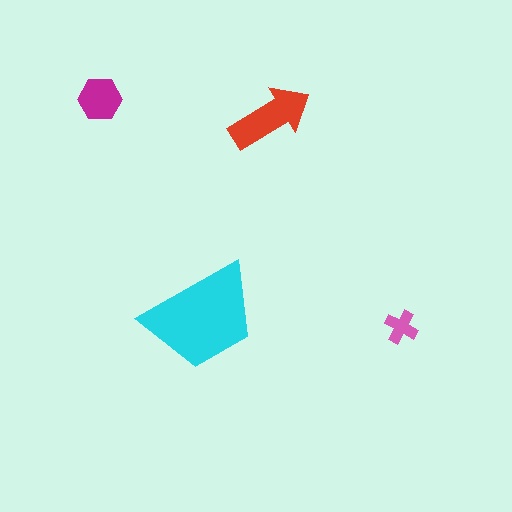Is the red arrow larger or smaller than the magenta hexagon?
Larger.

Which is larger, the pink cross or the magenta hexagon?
The magenta hexagon.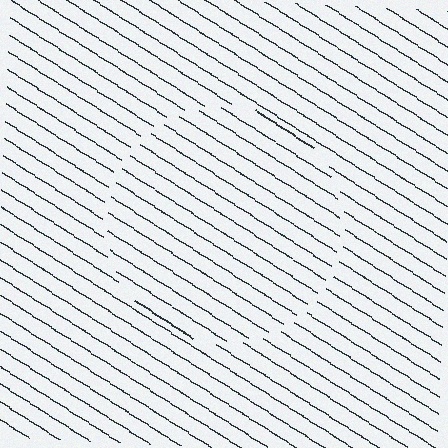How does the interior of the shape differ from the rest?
The interior of the shape contains the same grating, shifted by half a period — the contour is defined by the phase discontinuity where line-ends from the inner and outer gratings abut.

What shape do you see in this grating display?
An illusory circle. The interior of the shape contains the same grating, shifted by half a period — the contour is defined by the phase discontinuity where line-ends from the inner and outer gratings abut.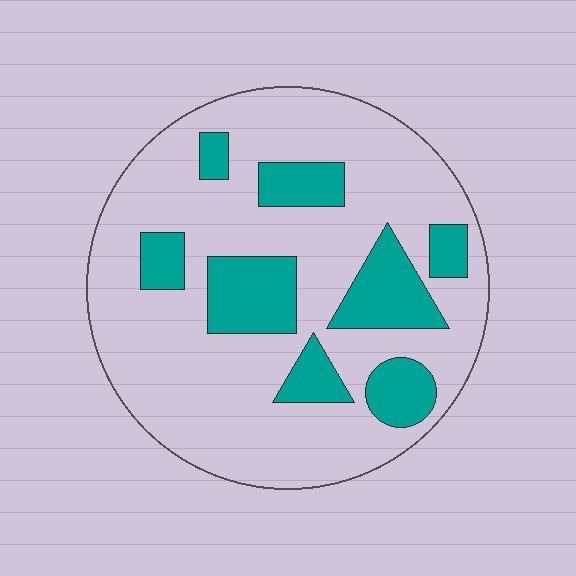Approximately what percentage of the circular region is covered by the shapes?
Approximately 25%.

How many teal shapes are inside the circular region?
8.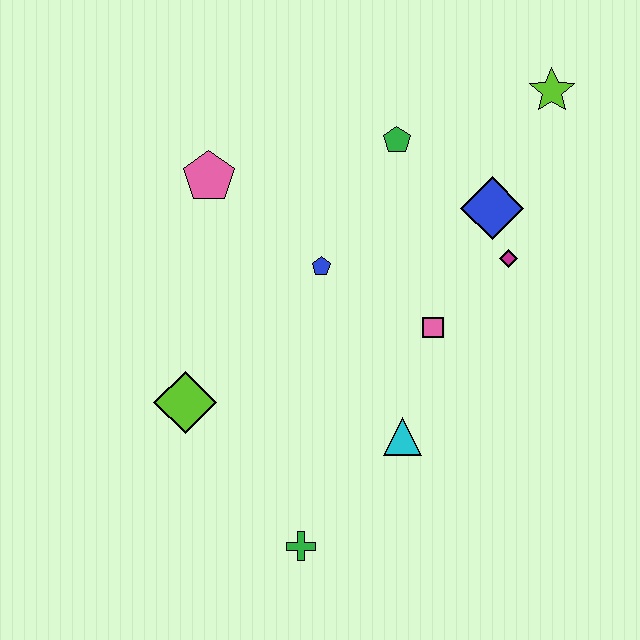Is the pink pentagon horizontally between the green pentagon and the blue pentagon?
No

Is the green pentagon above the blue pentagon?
Yes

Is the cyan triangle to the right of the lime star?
No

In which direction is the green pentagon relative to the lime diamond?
The green pentagon is above the lime diamond.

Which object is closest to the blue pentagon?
The pink square is closest to the blue pentagon.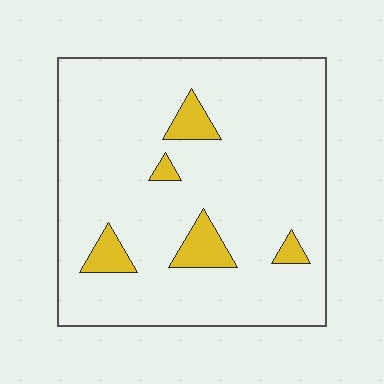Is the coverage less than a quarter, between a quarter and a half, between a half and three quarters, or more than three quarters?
Less than a quarter.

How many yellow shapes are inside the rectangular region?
5.